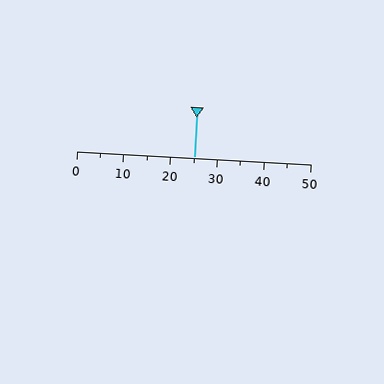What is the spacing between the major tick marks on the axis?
The major ticks are spaced 10 apart.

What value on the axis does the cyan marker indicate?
The marker indicates approximately 25.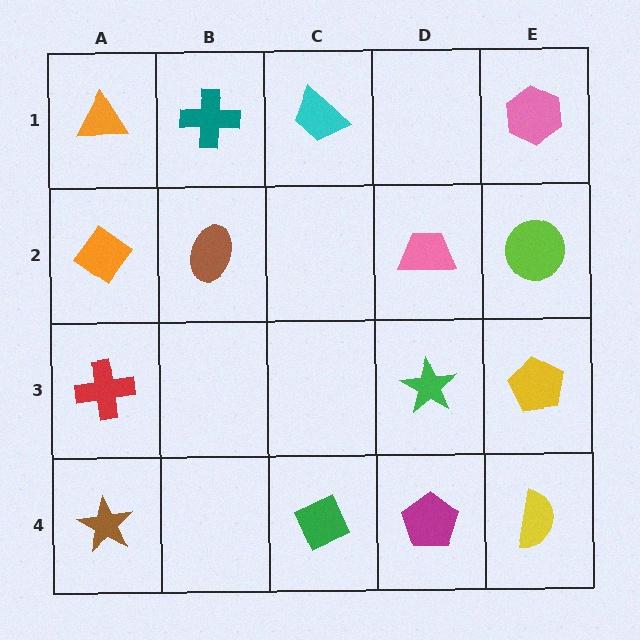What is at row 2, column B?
A brown ellipse.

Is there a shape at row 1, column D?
No, that cell is empty.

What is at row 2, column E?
A lime circle.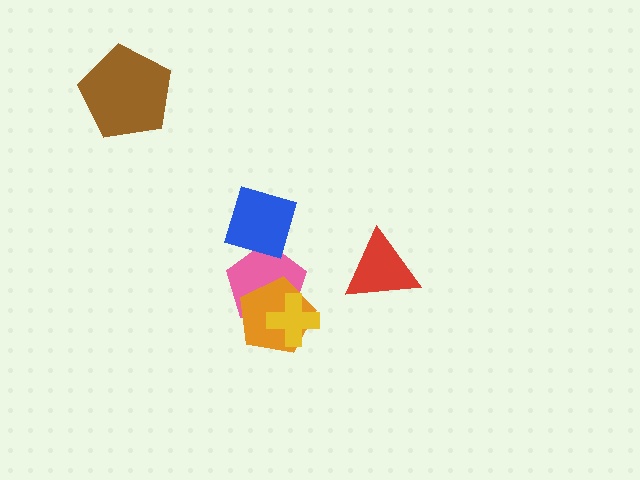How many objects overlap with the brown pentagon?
0 objects overlap with the brown pentagon.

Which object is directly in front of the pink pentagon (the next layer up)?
The orange pentagon is directly in front of the pink pentagon.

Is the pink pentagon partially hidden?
Yes, it is partially covered by another shape.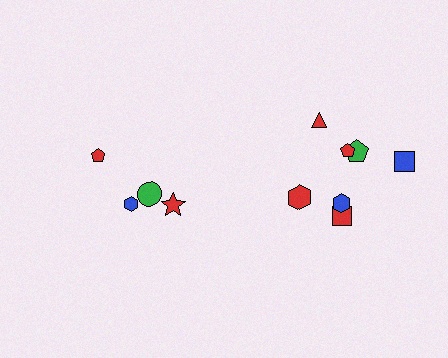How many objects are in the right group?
There are 7 objects.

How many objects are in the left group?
There are 4 objects.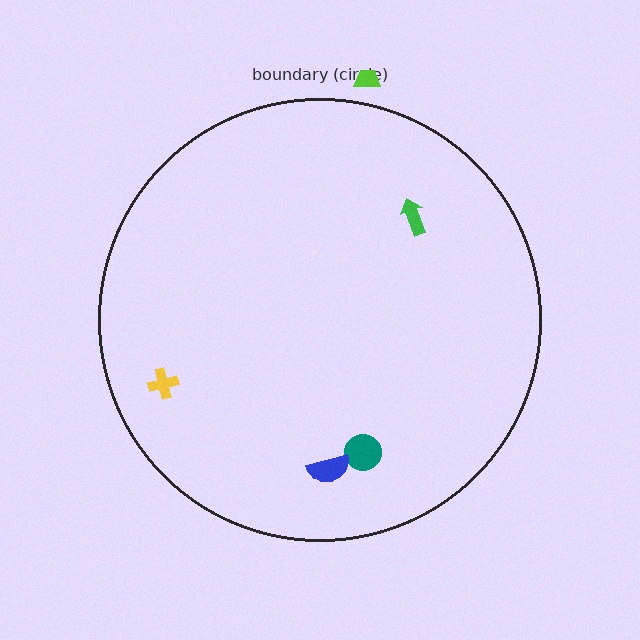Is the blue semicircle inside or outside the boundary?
Inside.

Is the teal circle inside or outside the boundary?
Inside.